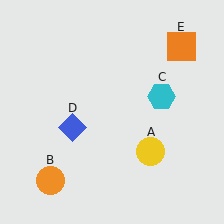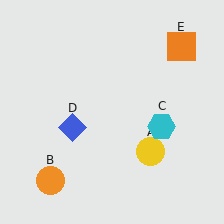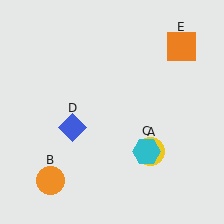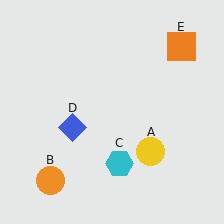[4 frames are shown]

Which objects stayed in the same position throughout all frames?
Yellow circle (object A) and orange circle (object B) and blue diamond (object D) and orange square (object E) remained stationary.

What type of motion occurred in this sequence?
The cyan hexagon (object C) rotated clockwise around the center of the scene.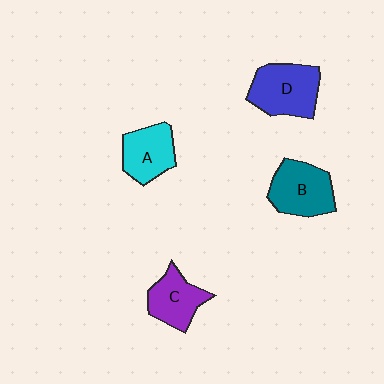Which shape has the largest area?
Shape D (blue).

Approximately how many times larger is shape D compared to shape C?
Approximately 1.3 times.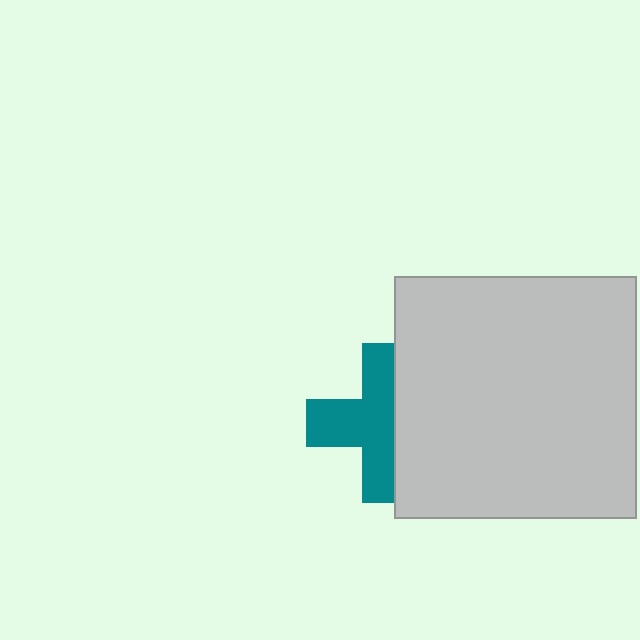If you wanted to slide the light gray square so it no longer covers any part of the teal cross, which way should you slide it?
Slide it right — that is the most direct way to separate the two shapes.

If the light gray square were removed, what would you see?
You would see the complete teal cross.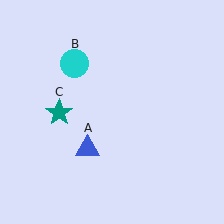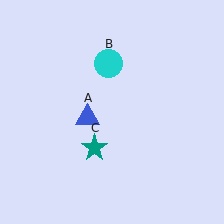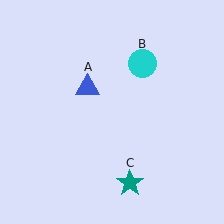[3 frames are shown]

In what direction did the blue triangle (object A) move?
The blue triangle (object A) moved up.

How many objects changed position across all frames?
3 objects changed position: blue triangle (object A), cyan circle (object B), teal star (object C).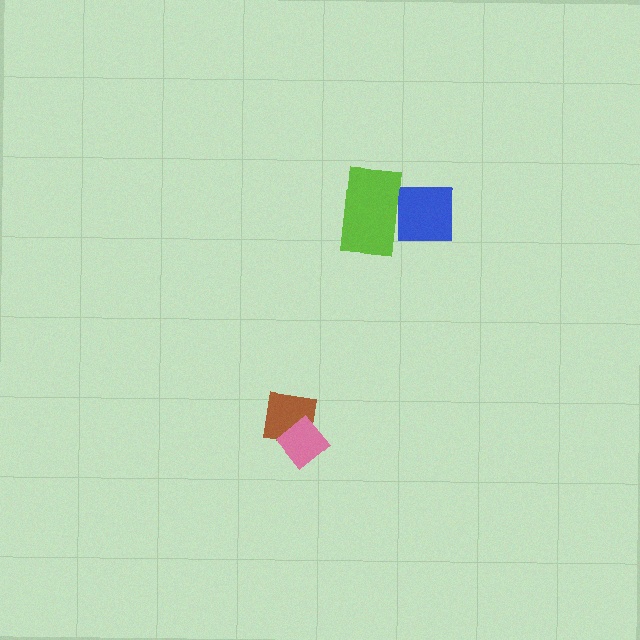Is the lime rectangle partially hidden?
No, no other shape covers it.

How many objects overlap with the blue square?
1 object overlaps with the blue square.